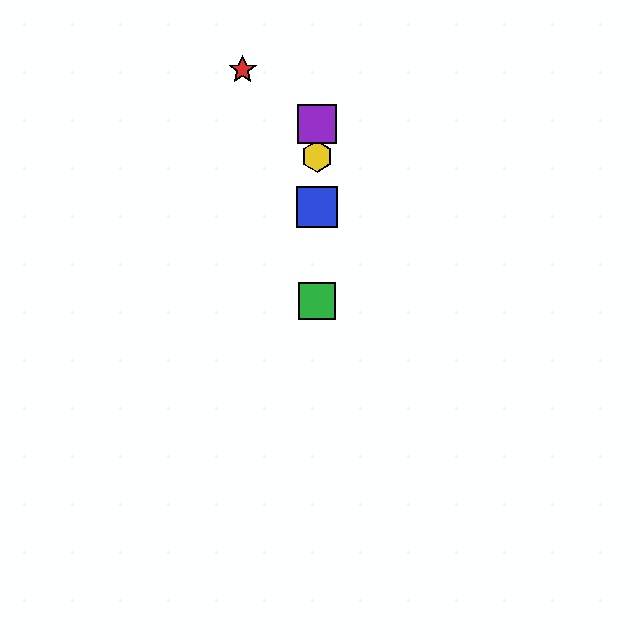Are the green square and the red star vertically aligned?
No, the green square is at x≈317 and the red star is at x≈243.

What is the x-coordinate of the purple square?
The purple square is at x≈317.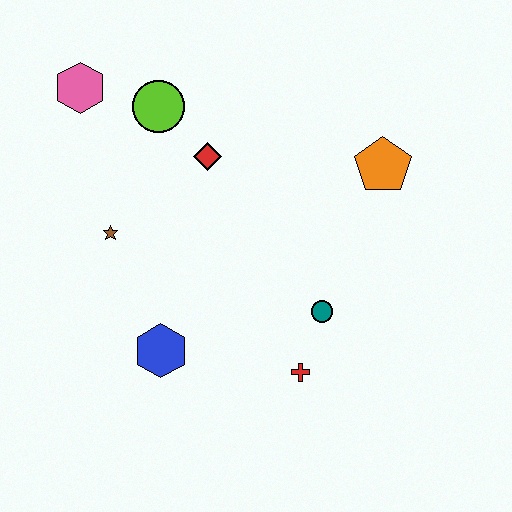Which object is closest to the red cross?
The teal circle is closest to the red cross.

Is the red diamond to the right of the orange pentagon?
No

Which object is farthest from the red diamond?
The red cross is farthest from the red diamond.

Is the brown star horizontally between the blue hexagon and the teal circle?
No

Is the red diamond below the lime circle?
Yes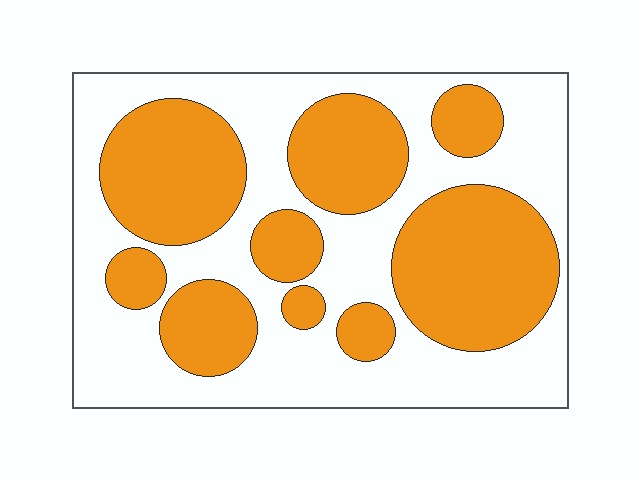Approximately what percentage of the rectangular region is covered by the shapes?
Approximately 45%.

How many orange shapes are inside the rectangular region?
9.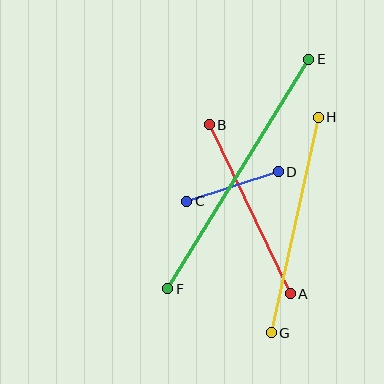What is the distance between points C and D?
The distance is approximately 96 pixels.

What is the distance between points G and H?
The distance is approximately 220 pixels.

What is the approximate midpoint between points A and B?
The midpoint is at approximately (250, 209) pixels.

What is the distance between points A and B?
The distance is approximately 188 pixels.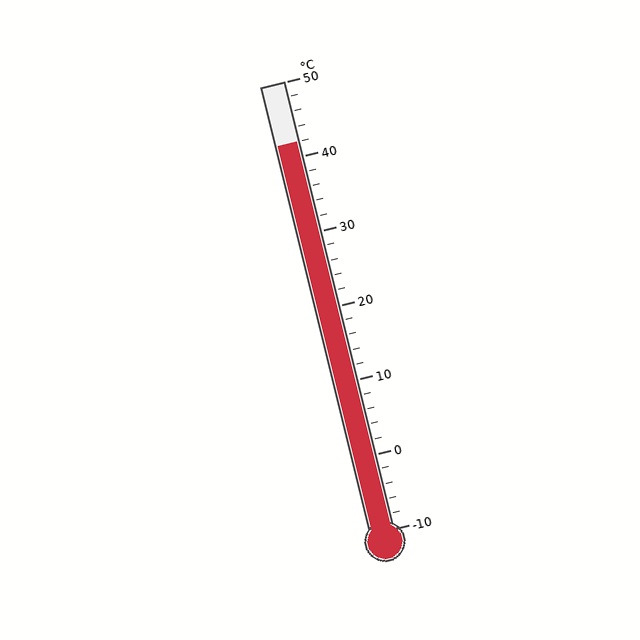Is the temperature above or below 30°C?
The temperature is above 30°C.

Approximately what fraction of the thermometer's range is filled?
The thermometer is filled to approximately 85% of its range.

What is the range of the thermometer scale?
The thermometer scale ranges from -10°C to 50°C.